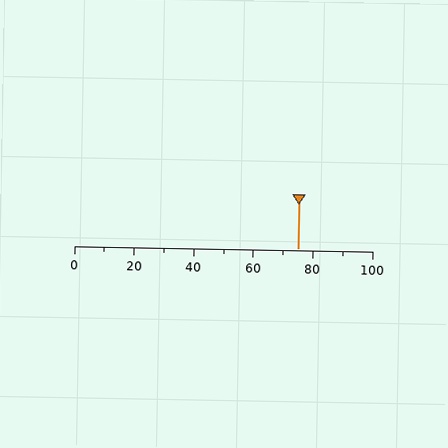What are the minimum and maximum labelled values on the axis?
The axis runs from 0 to 100.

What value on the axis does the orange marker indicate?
The marker indicates approximately 75.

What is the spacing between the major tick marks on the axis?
The major ticks are spaced 20 apart.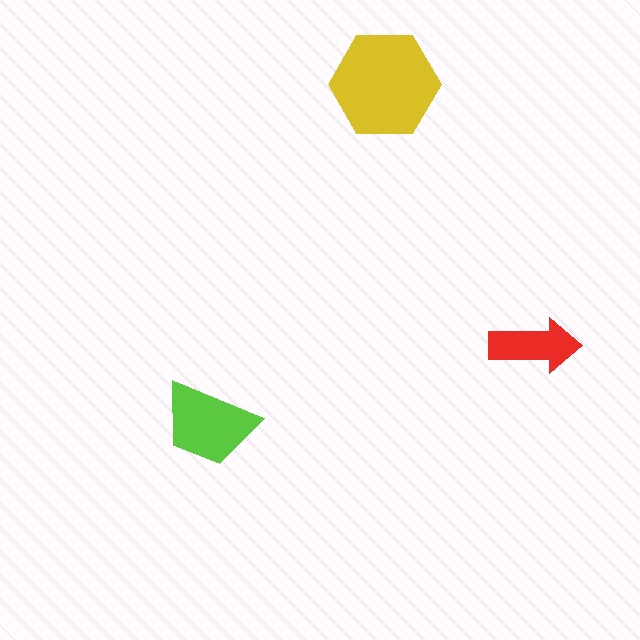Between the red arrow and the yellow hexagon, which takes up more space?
The yellow hexagon.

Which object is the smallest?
The red arrow.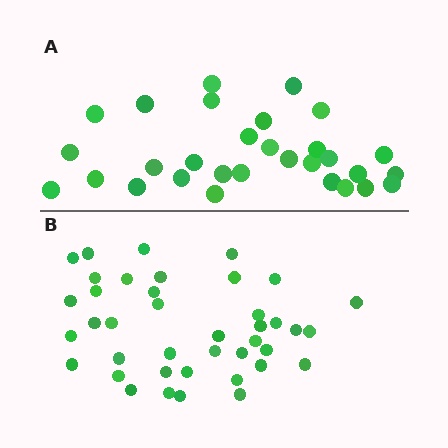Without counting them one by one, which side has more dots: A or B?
Region B (the bottom region) has more dots.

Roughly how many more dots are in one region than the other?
Region B has roughly 10 or so more dots than region A.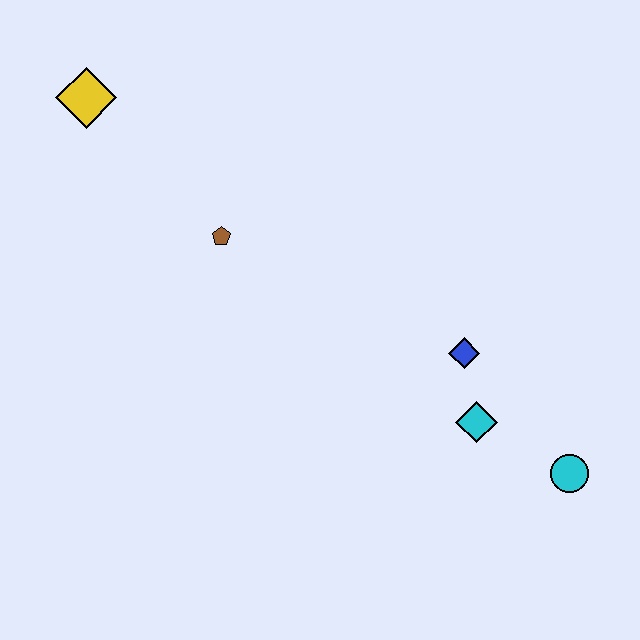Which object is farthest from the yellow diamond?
The cyan circle is farthest from the yellow diamond.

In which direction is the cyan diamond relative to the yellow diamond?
The cyan diamond is to the right of the yellow diamond.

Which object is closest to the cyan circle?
The cyan diamond is closest to the cyan circle.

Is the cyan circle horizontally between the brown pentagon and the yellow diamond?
No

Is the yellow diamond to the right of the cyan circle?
No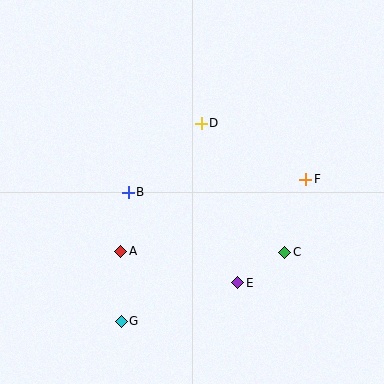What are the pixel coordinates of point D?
Point D is at (201, 123).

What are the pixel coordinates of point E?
Point E is at (238, 283).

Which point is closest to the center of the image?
Point B at (128, 192) is closest to the center.